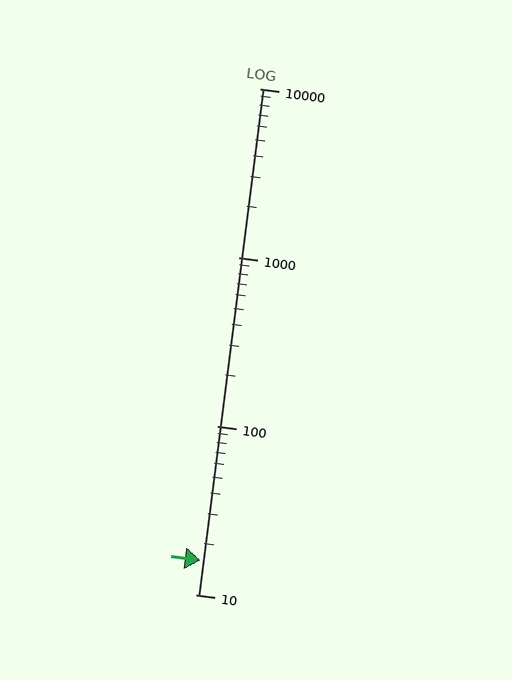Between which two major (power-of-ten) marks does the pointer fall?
The pointer is between 10 and 100.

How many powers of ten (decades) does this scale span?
The scale spans 3 decades, from 10 to 10000.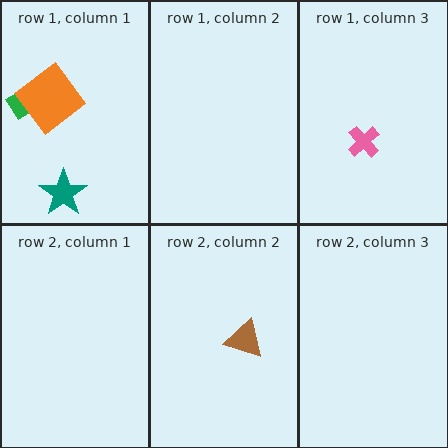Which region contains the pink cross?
The row 1, column 3 region.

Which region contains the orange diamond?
The row 1, column 1 region.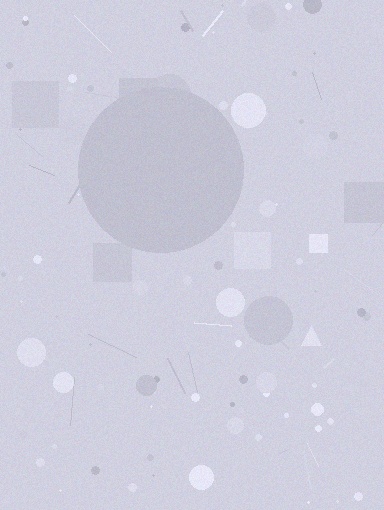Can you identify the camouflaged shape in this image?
The camouflaged shape is a circle.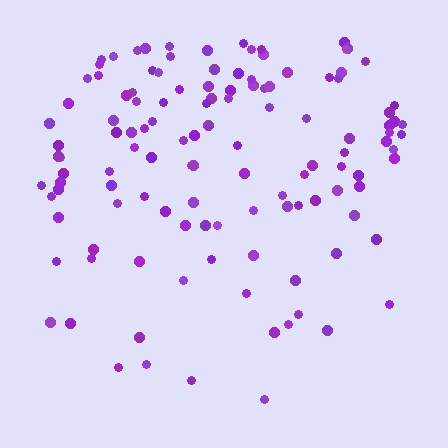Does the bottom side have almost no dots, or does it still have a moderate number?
Still a moderate number, just noticeably fewer than the top.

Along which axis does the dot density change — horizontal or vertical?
Vertical.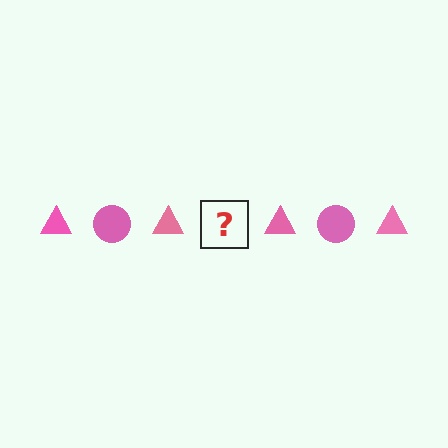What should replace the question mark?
The question mark should be replaced with a pink circle.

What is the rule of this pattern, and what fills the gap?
The rule is that the pattern cycles through triangle, circle shapes in pink. The gap should be filled with a pink circle.